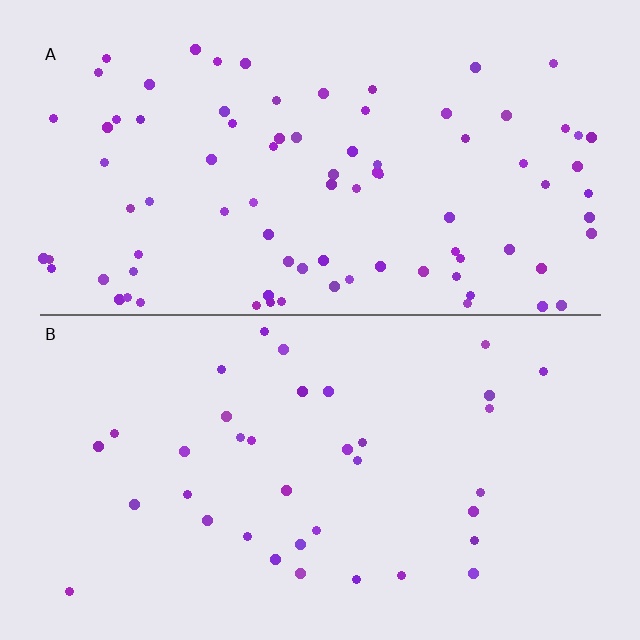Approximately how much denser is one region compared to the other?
Approximately 2.4× — region A over region B.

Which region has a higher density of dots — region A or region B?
A (the top).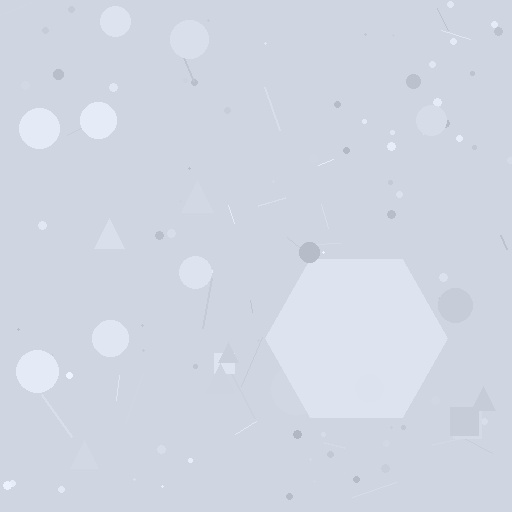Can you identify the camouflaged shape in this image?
The camouflaged shape is a hexagon.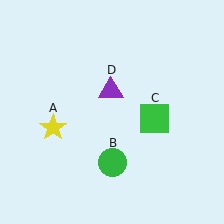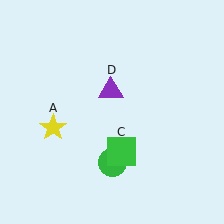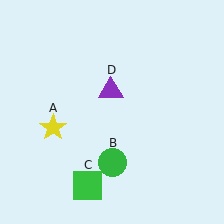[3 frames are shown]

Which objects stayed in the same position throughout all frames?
Yellow star (object A) and green circle (object B) and purple triangle (object D) remained stationary.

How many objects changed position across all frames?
1 object changed position: green square (object C).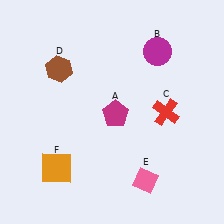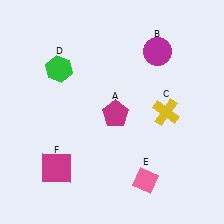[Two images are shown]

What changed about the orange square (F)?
In Image 1, F is orange. In Image 2, it changed to magenta.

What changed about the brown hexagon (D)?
In Image 1, D is brown. In Image 2, it changed to green.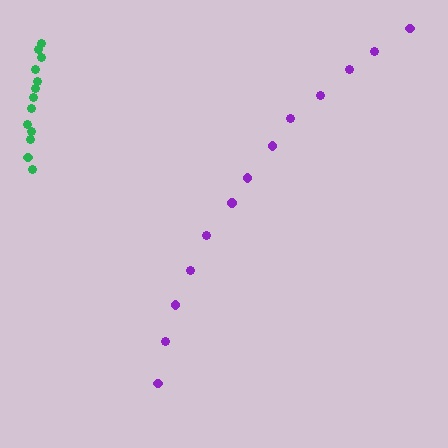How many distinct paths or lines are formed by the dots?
There are 2 distinct paths.